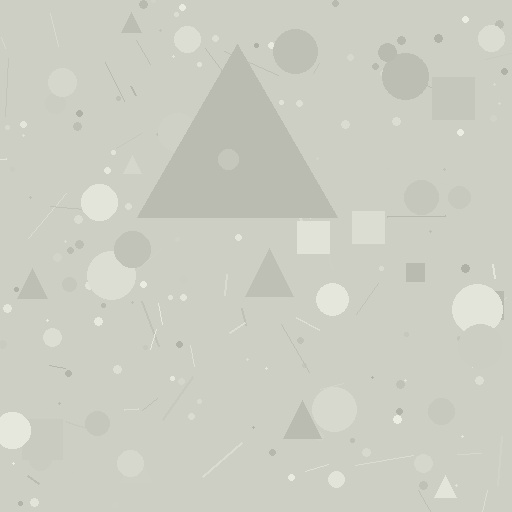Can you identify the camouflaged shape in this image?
The camouflaged shape is a triangle.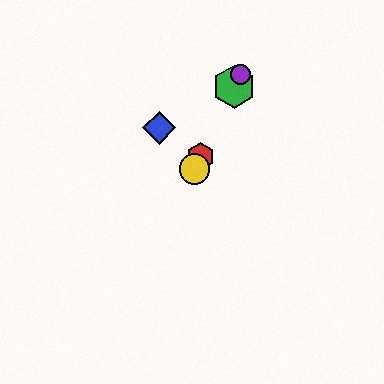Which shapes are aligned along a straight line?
The red hexagon, the green hexagon, the yellow circle, the purple circle are aligned along a straight line.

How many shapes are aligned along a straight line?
4 shapes (the red hexagon, the green hexagon, the yellow circle, the purple circle) are aligned along a straight line.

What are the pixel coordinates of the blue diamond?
The blue diamond is at (159, 128).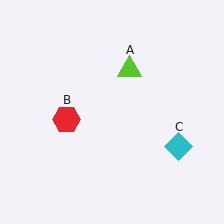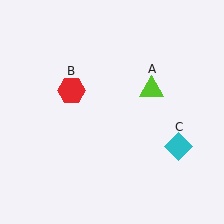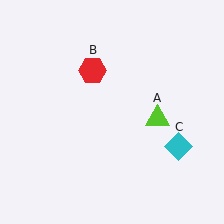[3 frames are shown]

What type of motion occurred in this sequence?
The lime triangle (object A), red hexagon (object B) rotated clockwise around the center of the scene.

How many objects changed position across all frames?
2 objects changed position: lime triangle (object A), red hexagon (object B).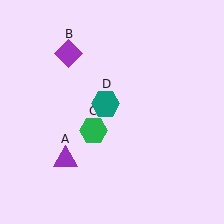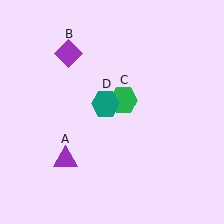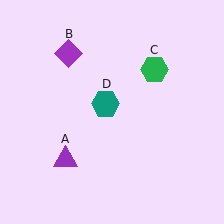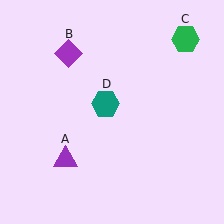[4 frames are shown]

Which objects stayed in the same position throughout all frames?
Purple triangle (object A) and purple diamond (object B) and teal hexagon (object D) remained stationary.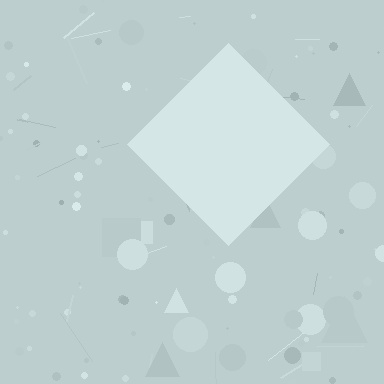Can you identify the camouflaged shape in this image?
The camouflaged shape is a diamond.